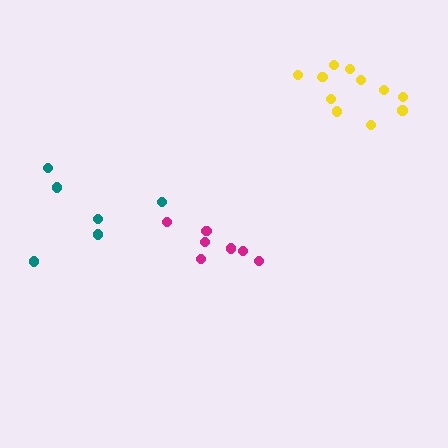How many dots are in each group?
Group 1: 7 dots, Group 2: 6 dots, Group 3: 11 dots (24 total).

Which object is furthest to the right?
The yellow cluster is rightmost.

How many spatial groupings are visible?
There are 3 spatial groupings.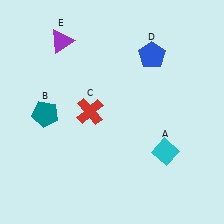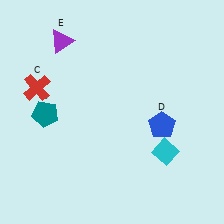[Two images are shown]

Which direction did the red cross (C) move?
The red cross (C) moved left.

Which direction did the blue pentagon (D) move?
The blue pentagon (D) moved down.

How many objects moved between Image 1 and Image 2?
2 objects moved between the two images.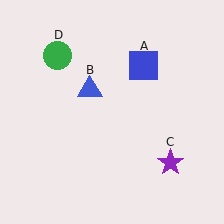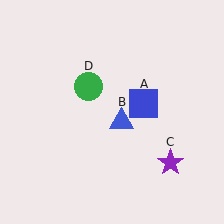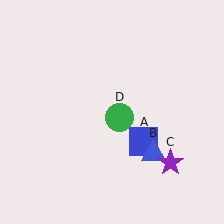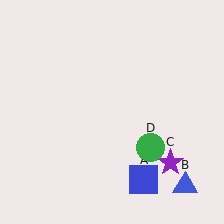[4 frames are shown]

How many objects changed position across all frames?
3 objects changed position: blue square (object A), blue triangle (object B), green circle (object D).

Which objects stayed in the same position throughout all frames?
Purple star (object C) remained stationary.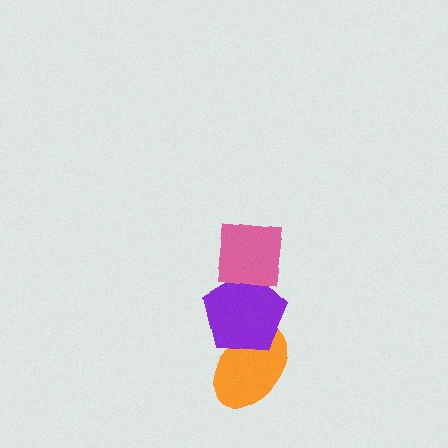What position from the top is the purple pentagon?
The purple pentagon is 2nd from the top.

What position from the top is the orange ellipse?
The orange ellipse is 3rd from the top.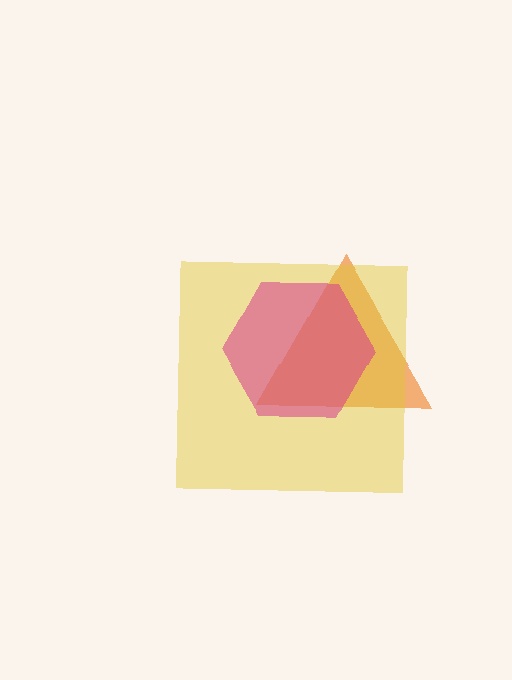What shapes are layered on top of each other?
The layered shapes are: an orange triangle, a yellow square, a magenta hexagon.